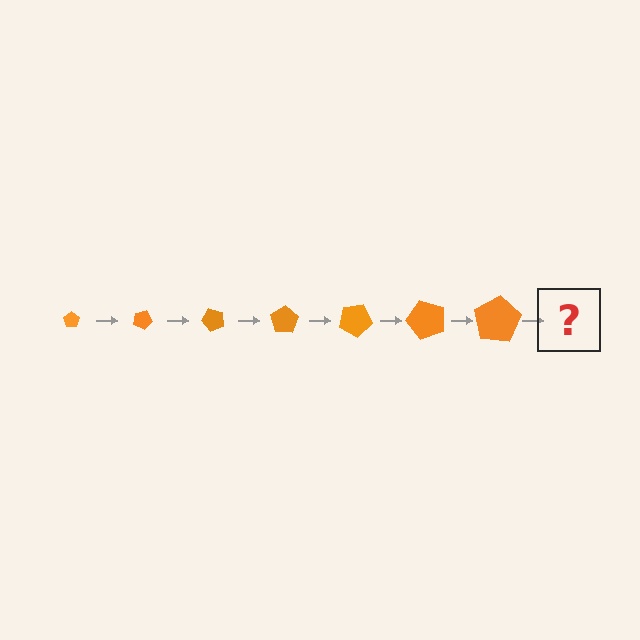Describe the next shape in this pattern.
It should be a pentagon, larger than the previous one and rotated 175 degrees from the start.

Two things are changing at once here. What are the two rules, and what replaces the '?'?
The two rules are that the pentagon grows larger each step and it rotates 25 degrees each step. The '?' should be a pentagon, larger than the previous one and rotated 175 degrees from the start.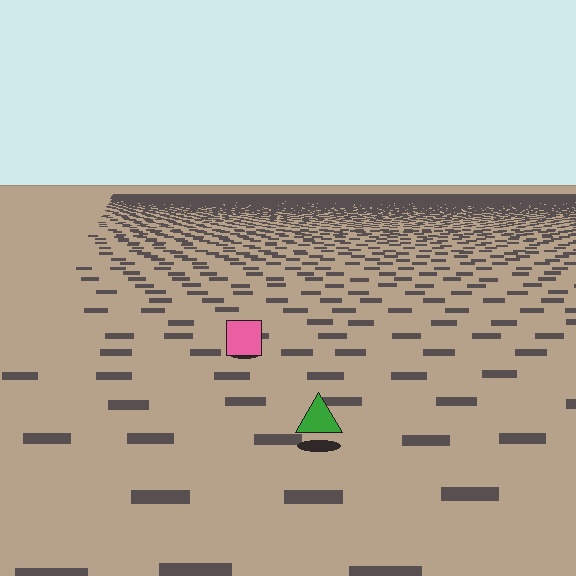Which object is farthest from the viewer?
The pink square is farthest from the viewer. It appears smaller and the ground texture around it is denser.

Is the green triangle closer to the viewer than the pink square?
Yes. The green triangle is closer — you can tell from the texture gradient: the ground texture is coarser near it.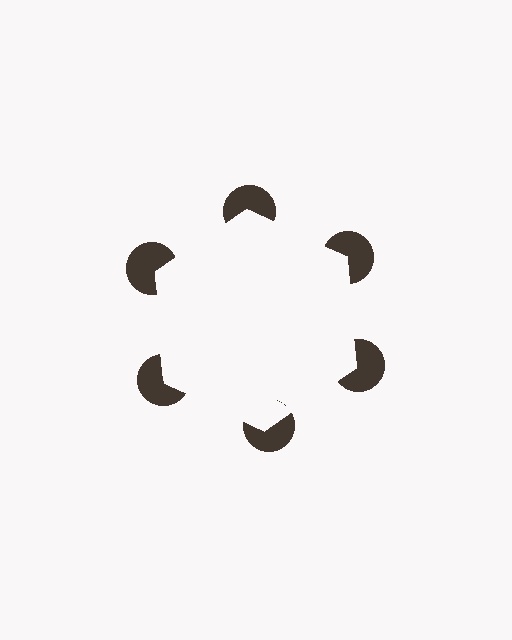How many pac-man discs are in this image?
There are 6 — one at each vertex of the illusory hexagon.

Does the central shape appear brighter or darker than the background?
It typically appears slightly brighter than the background, even though no actual brightness change is drawn.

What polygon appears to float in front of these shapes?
An illusory hexagon — its edges are inferred from the aligned wedge cuts in the pac-man discs, not physically drawn.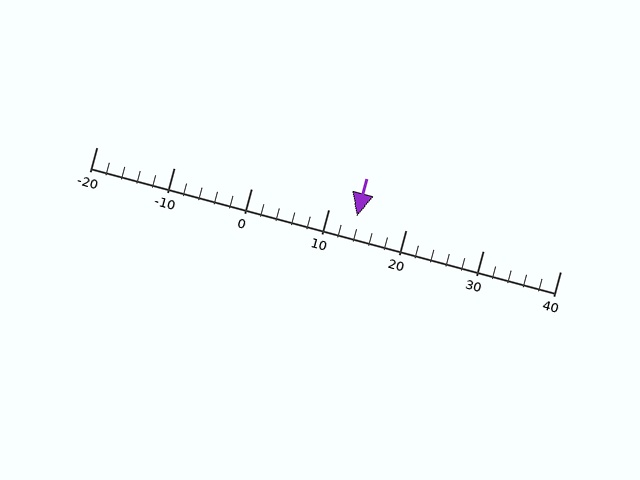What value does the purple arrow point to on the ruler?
The purple arrow points to approximately 14.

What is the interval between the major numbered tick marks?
The major tick marks are spaced 10 units apart.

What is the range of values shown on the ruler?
The ruler shows values from -20 to 40.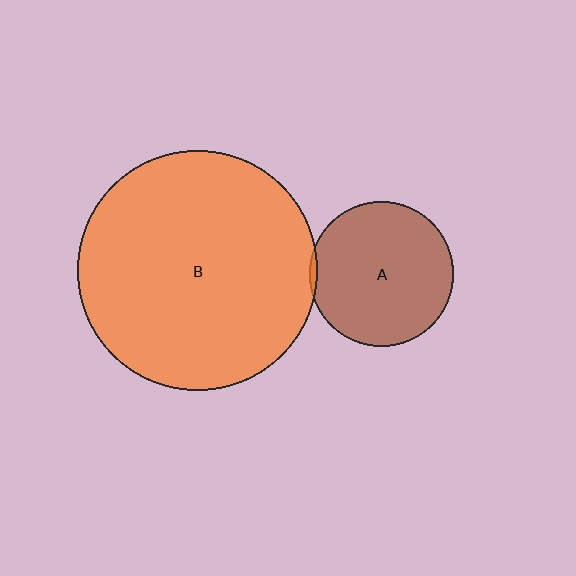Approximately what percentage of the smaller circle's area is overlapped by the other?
Approximately 5%.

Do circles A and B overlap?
Yes.